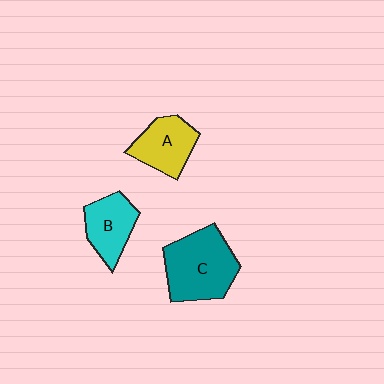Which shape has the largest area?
Shape C (teal).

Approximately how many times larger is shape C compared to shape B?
Approximately 1.6 times.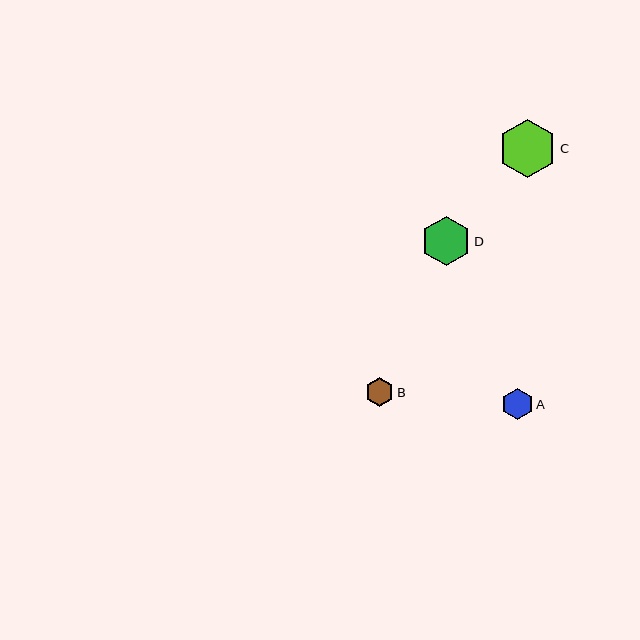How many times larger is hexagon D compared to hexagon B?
Hexagon D is approximately 1.7 times the size of hexagon B.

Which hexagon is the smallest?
Hexagon B is the smallest with a size of approximately 29 pixels.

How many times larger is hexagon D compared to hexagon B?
Hexagon D is approximately 1.7 times the size of hexagon B.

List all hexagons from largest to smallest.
From largest to smallest: C, D, A, B.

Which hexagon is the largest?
Hexagon C is the largest with a size of approximately 59 pixels.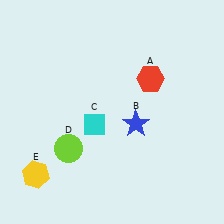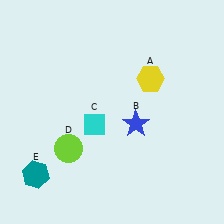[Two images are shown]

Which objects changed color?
A changed from red to yellow. E changed from yellow to teal.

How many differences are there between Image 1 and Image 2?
There are 2 differences between the two images.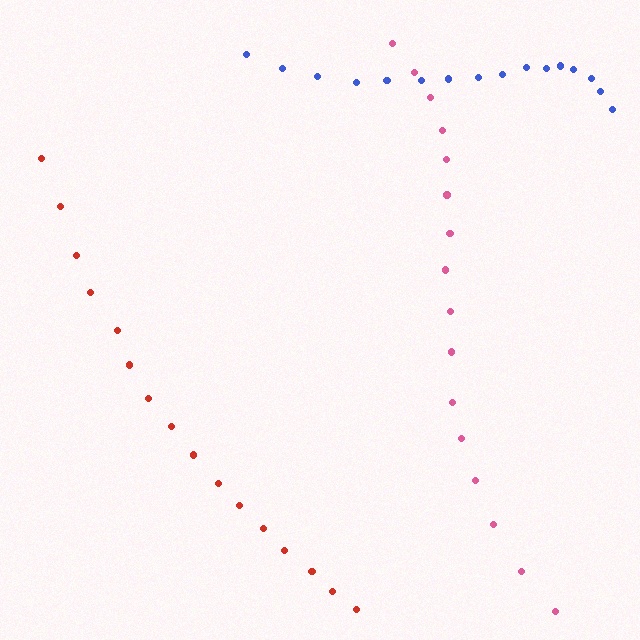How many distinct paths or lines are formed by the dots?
There are 3 distinct paths.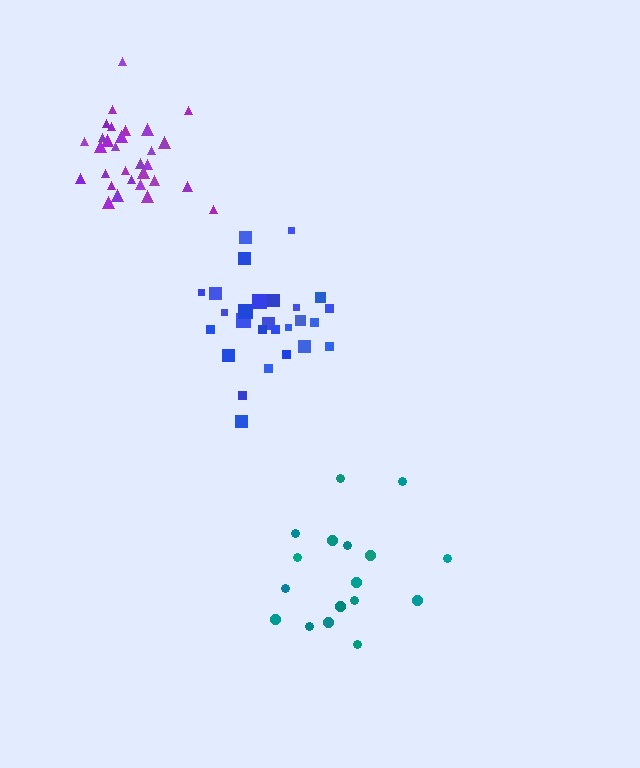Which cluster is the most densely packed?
Purple.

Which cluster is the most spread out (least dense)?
Teal.